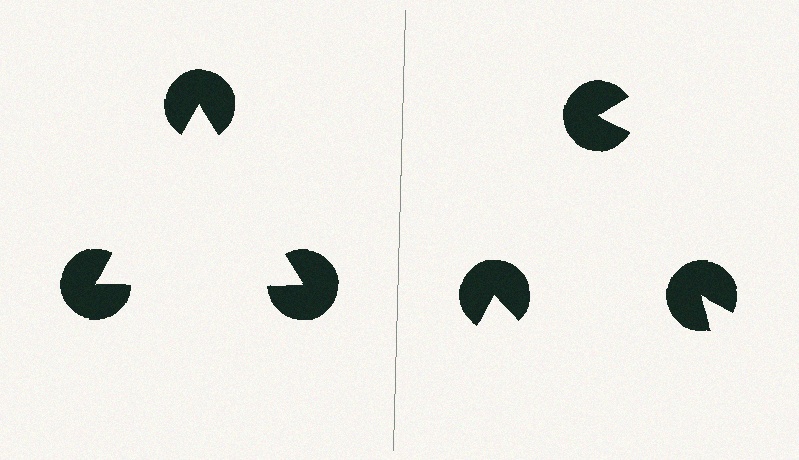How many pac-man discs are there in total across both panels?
6 — 3 on each side.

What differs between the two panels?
The pac-man discs are positioned identically on both sides; only the wedge orientations differ. On the left they align to a triangle; on the right they are misaligned.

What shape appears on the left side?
An illusory triangle.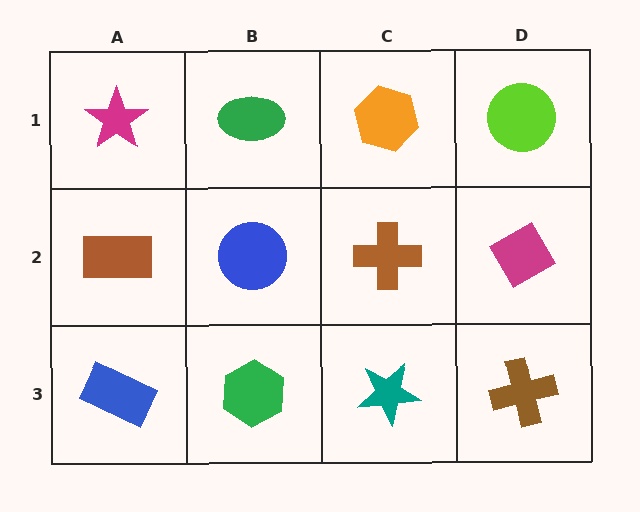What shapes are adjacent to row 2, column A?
A magenta star (row 1, column A), a blue rectangle (row 3, column A), a blue circle (row 2, column B).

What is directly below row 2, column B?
A green hexagon.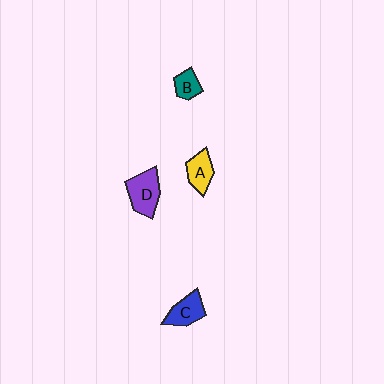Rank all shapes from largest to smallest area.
From largest to smallest: D (purple), C (blue), A (yellow), B (teal).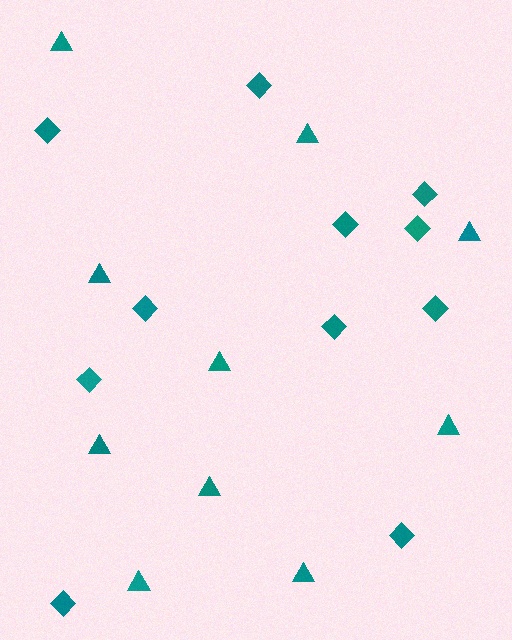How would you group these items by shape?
There are 2 groups: one group of diamonds (11) and one group of triangles (10).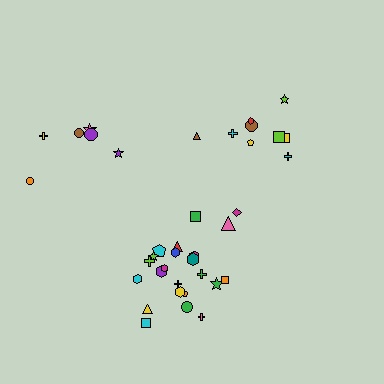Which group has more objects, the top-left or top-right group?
The top-right group.